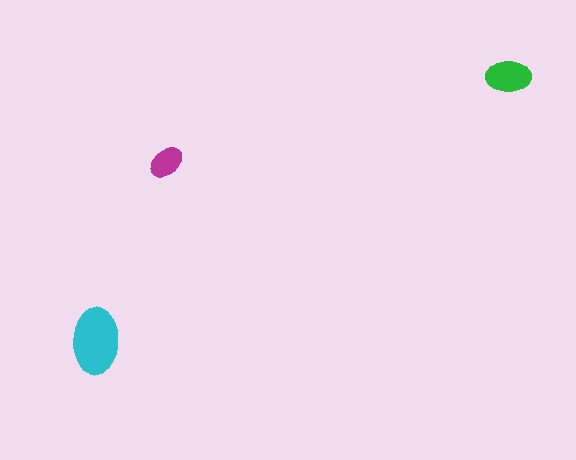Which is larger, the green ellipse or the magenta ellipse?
The green one.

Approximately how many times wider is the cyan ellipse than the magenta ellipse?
About 2 times wider.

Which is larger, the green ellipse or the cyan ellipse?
The cyan one.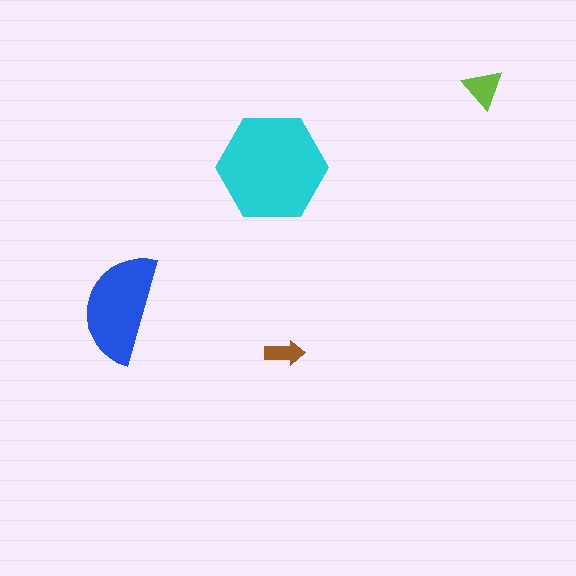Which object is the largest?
The cyan hexagon.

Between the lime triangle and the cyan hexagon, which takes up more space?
The cyan hexagon.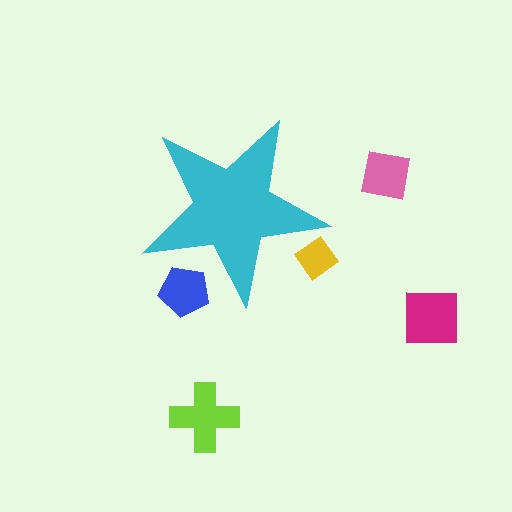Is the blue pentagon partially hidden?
Yes, the blue pentagon is partially hidden behind the cyan star.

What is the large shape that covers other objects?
A cyan star.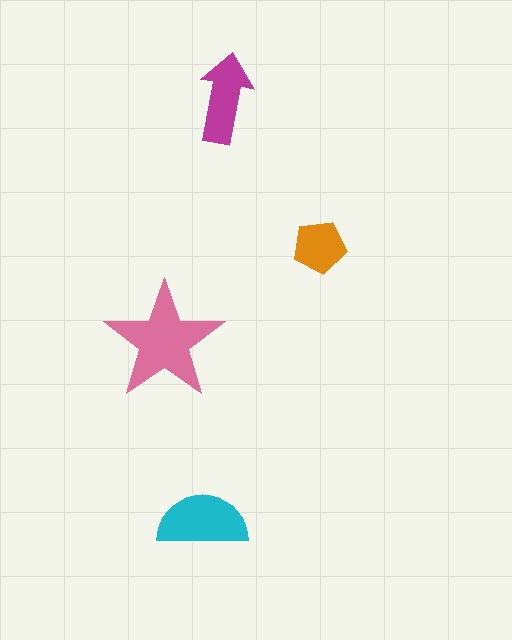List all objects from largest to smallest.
The pink star, the cyan semicircle, the magenta arrow, the orange pentagon.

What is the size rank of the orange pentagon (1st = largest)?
4th.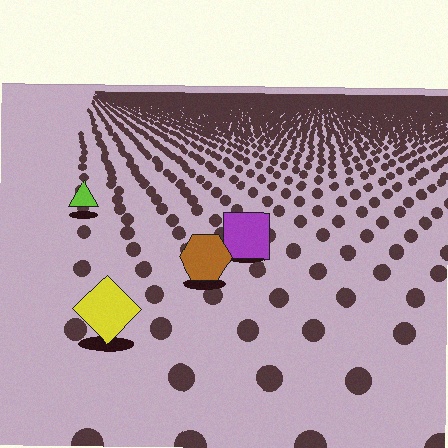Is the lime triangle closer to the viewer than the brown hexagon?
No. The brown hexagon is closer — you can tell from the texture gradient: the ground texture is coarser near it.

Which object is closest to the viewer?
The yellow diamond is closest. The texture marks near it are larger and more spread out.